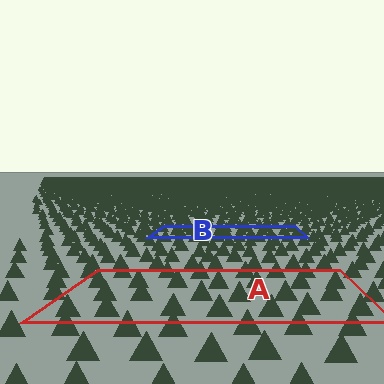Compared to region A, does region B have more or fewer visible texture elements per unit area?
Region B has more texture elements per unit area — they are packed more densely because it is farther away.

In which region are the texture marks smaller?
The texture marks are smaller in region B, because it is farther away.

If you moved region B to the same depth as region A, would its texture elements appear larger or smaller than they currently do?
They would appear larger. At a closer depth, the same texture elements are projected at a bigger on-screen size.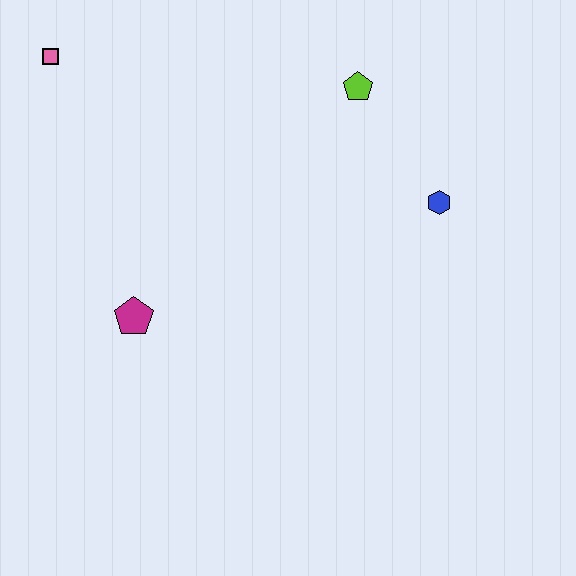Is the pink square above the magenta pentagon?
Yes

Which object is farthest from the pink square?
The blue hexagon is farthest from the pink square.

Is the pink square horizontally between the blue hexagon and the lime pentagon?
No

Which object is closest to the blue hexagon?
The lime pentagon is closest to the blue hexagon.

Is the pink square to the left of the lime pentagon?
Yes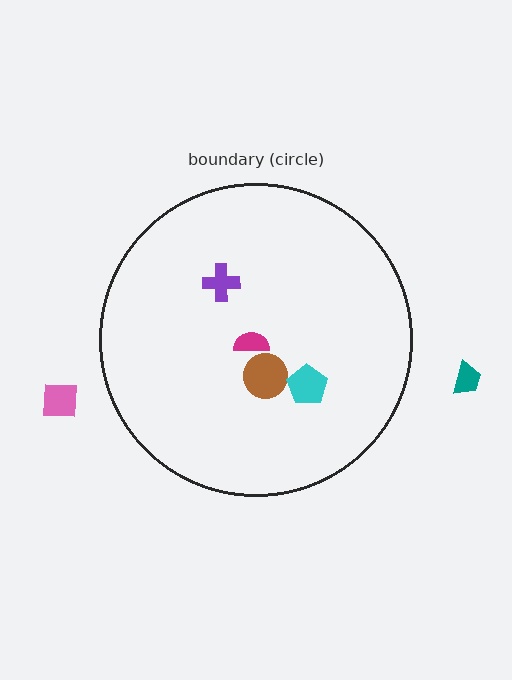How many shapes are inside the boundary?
5 inside, 2 outside.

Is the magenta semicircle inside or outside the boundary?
Inside.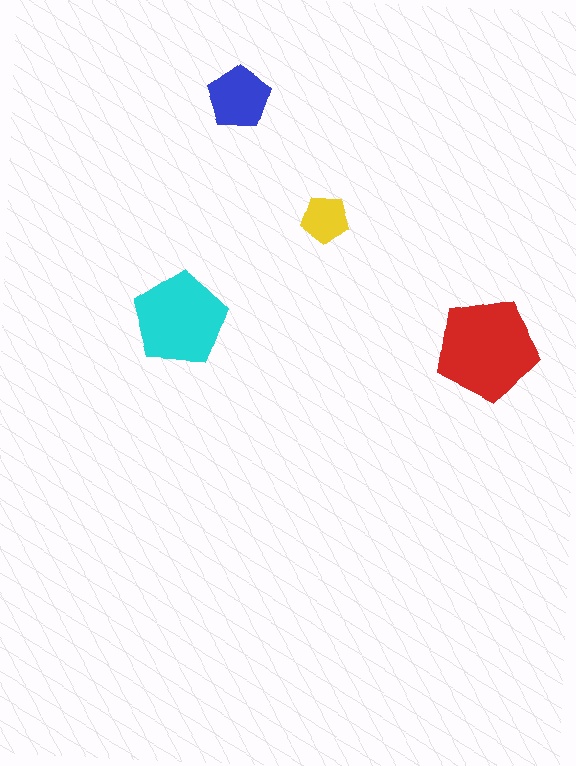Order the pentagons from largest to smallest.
the red one, the cyan one, the blue one, the yellow one.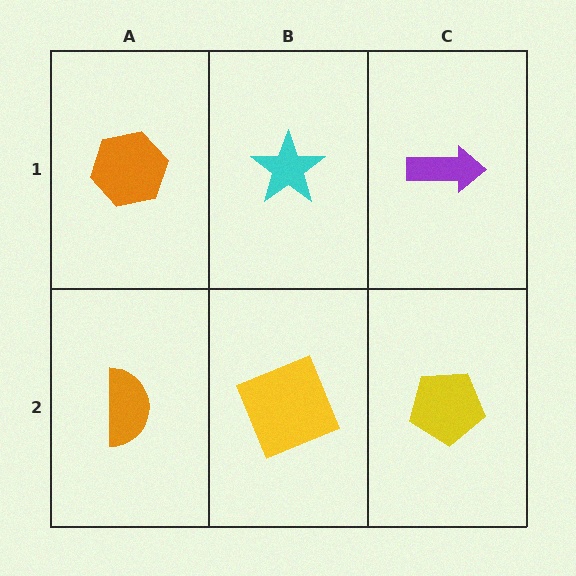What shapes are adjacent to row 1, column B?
A yellow square (row 2, column B), an orange hexagon (row 1, column A), a purple arrow (row 1, column C).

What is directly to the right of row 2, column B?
A yellow pentagon.